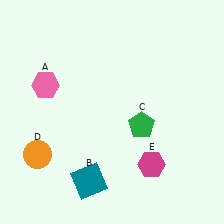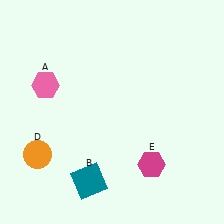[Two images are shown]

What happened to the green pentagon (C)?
The green pentagon (C) was removed in Image 2. It was in the bottom-right area of Image 1.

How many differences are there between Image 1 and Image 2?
There is 1 difference between the two images.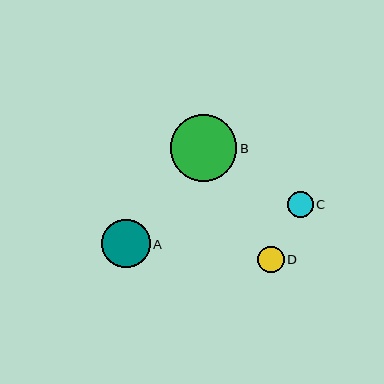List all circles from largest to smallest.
From largest to smallest: B, A, D, C.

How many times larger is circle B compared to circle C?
Circle B is approximately 2.6 times the size of circle C.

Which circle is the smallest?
Circle C is the smallest with a size of approximately 26 pixels.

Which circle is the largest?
Circle B is the largest with a size of approximately 67 pixels.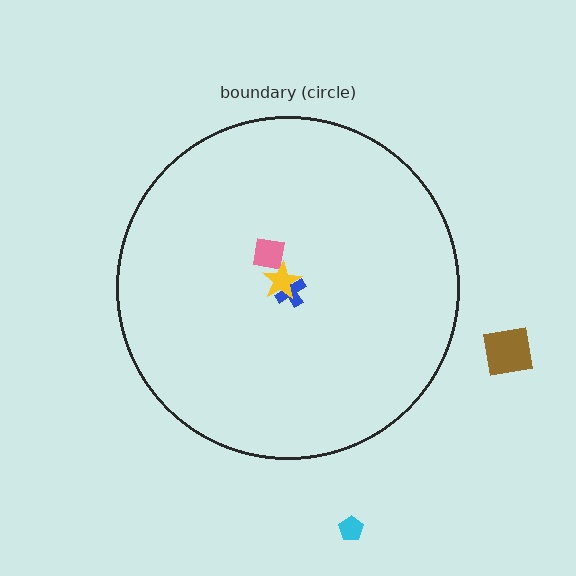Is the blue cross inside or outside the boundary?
Inside.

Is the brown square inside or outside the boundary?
Outside.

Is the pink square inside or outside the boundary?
Inside.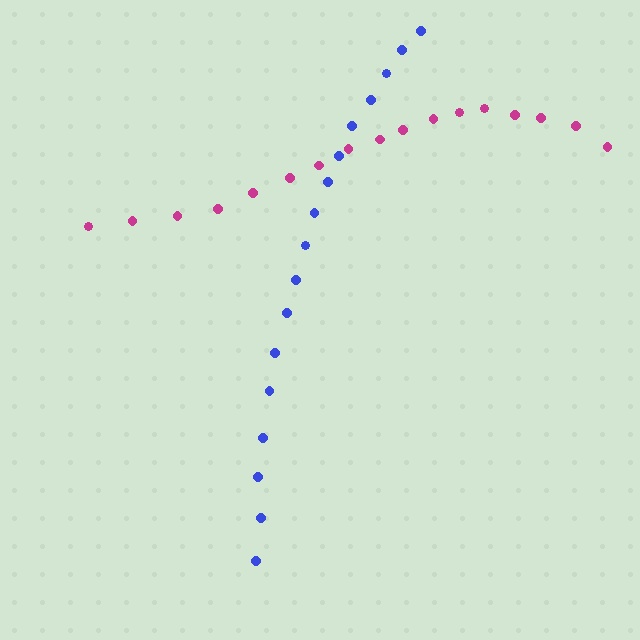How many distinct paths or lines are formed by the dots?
There are 2 distinct paths.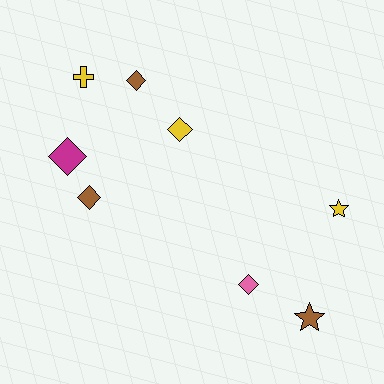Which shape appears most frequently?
Diamond, with 5 objects.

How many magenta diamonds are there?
There is 1 magenta diamond.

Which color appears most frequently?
Yellow, with 3 objects.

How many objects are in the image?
There are 8 objects.